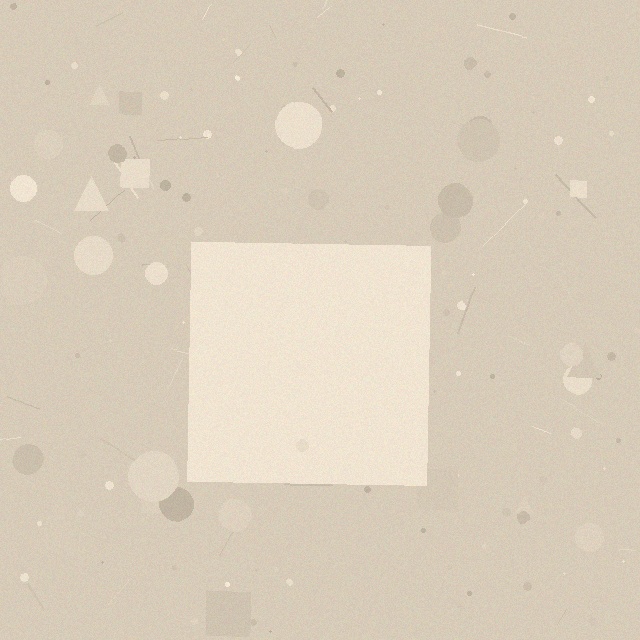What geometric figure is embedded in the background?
A square is embedded in the background.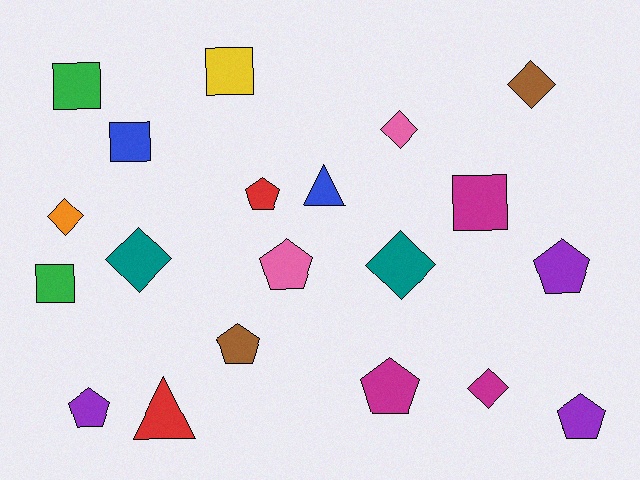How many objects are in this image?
There are 20 objects.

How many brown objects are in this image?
There are 2 brown objects.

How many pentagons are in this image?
There are 7 pentagons.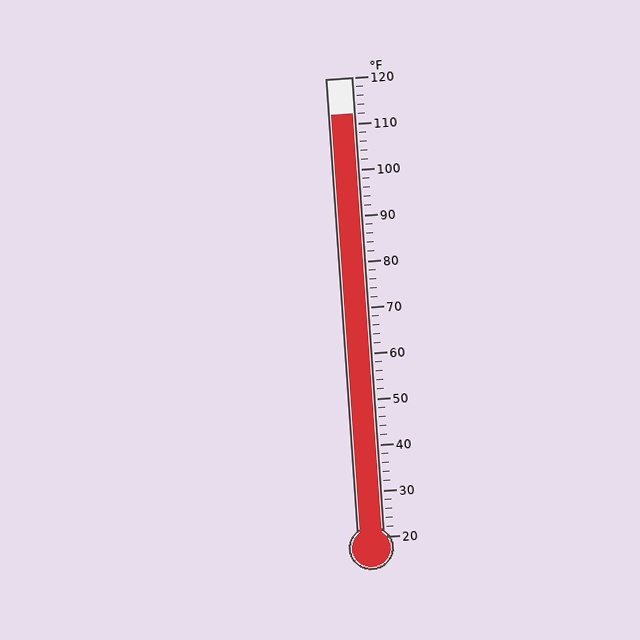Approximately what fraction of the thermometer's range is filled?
The thermometer is filled to approximately 90% of its range.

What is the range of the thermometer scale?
The thermometer scale ranges from 20°F to 120°F.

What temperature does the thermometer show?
The thermometer shows approximately 112°F.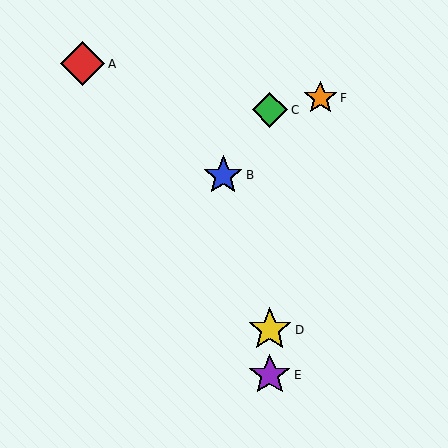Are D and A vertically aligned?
No, D is at x≈270 and A is at x≈83.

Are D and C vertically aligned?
Yes, both are at x≈270.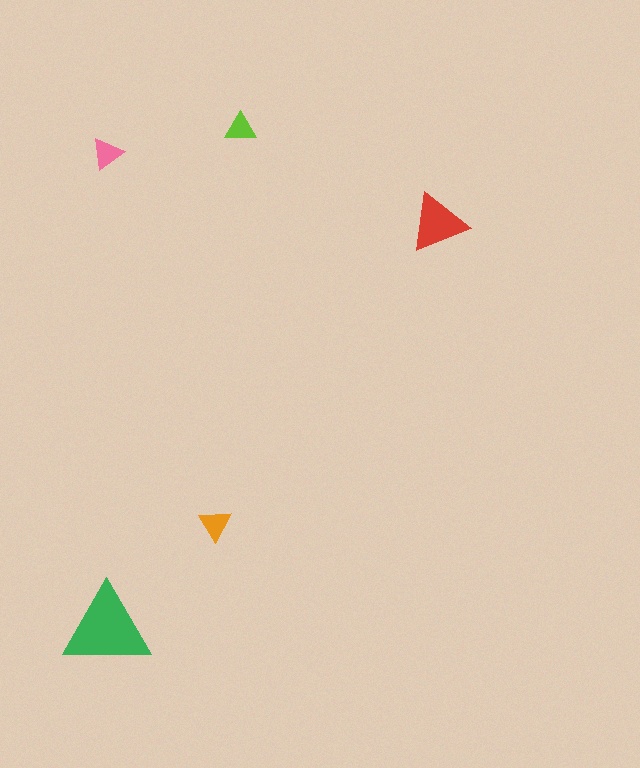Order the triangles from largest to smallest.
the green one, the red one, the orange one, the pink one, the lime one.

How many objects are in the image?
There are 5 objects in the image.